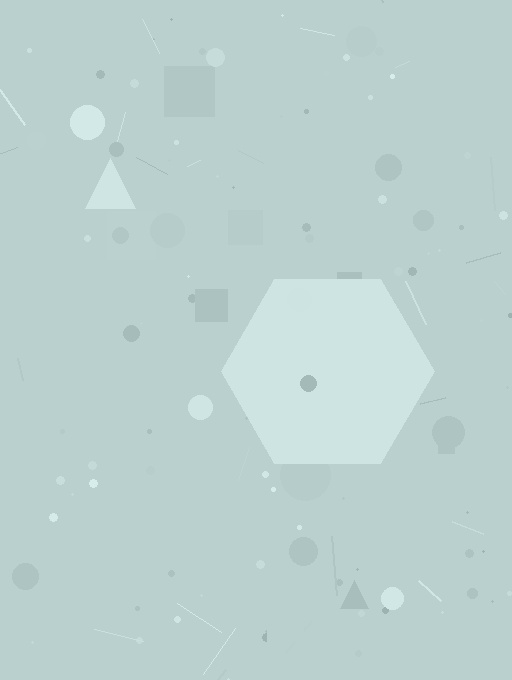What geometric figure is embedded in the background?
A hexagon is embedded in the background.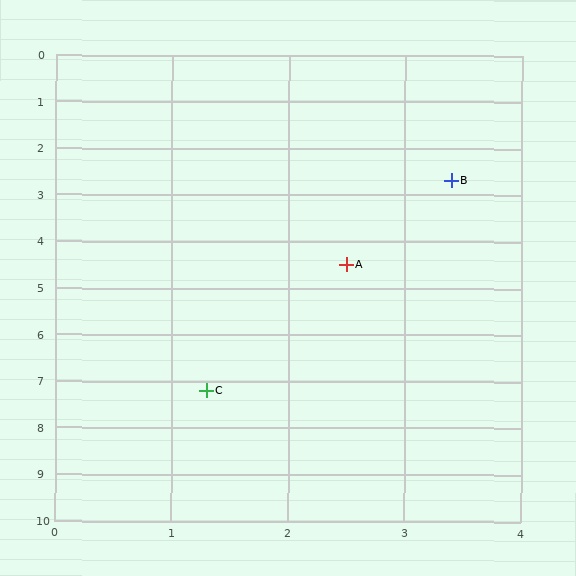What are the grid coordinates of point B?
Point B is at approximately (3.4, 2.7).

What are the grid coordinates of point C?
Point C is at approximately (1.3, 7.2).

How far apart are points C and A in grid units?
Points C and A are about 3.0 grid units apart.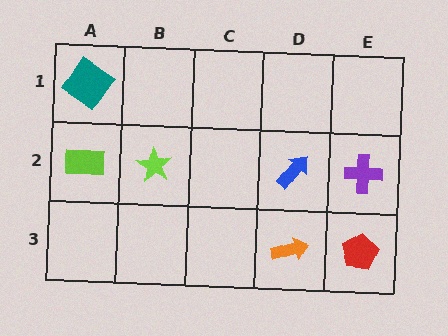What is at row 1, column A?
A teal diamond.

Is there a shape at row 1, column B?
No, that cell is empty.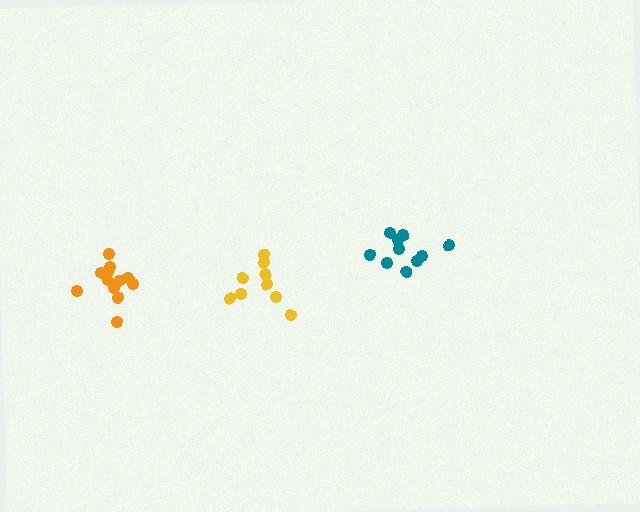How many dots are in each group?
Group 1: 9 dots, Group 2: 10 dots, Group 3: 12 dots (31 total).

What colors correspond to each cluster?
The clusters are colored: yellow, teal, orange.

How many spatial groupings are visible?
There are 3 spatial groupings.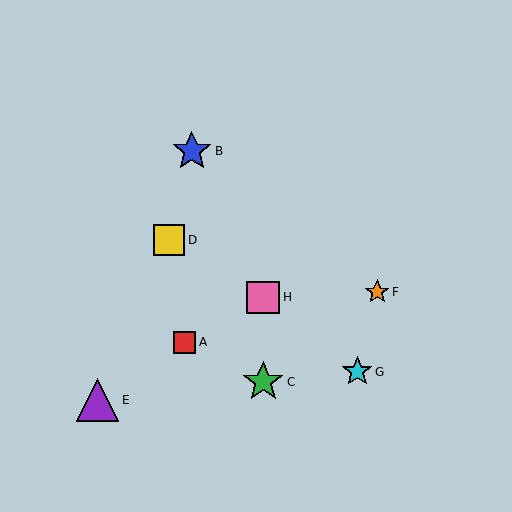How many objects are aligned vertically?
2 objects (C, H) are aligned vertically.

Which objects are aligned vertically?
Objects C, H are aligned vertically.